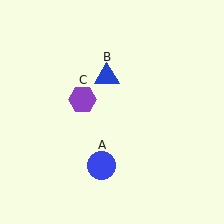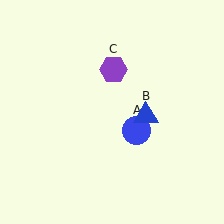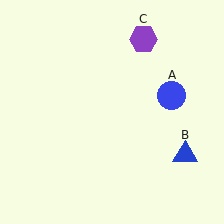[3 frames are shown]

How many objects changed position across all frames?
3 objects changed position: blue circle (object A), blue triangle (object B), purple hexagon (object C).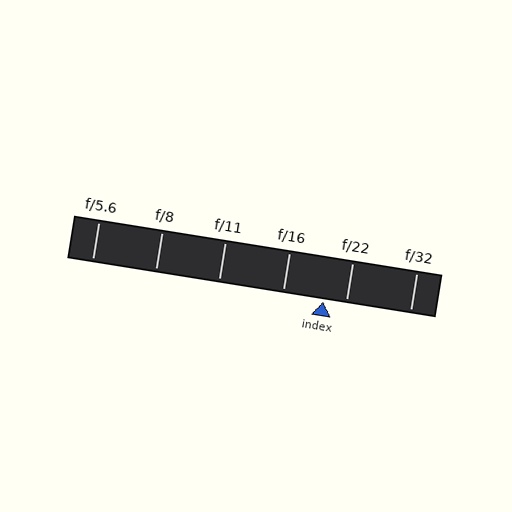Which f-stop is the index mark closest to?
The index mark is closest to f/22.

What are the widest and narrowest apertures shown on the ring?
The widest aperture shown is f/5.6 and the narrowest is f/32.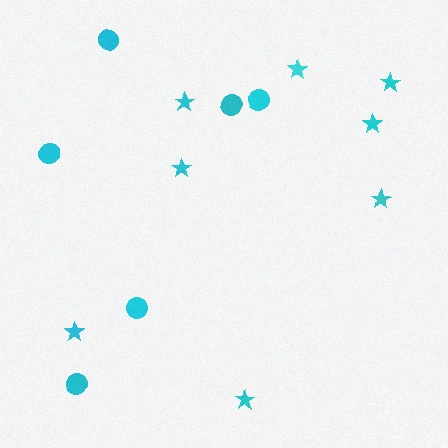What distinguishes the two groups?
There are 2 groups: one group of stars (8) and one group of circles (6).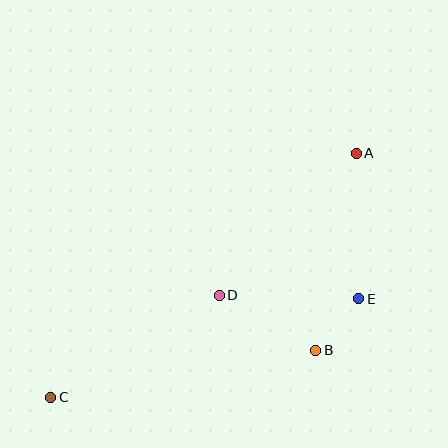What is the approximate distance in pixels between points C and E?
The distance between C and E is approximately 323 pixels.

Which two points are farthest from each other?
Points A and C are farthest from each other.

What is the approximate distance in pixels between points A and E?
The distance between A and E is approximately 145 pixels.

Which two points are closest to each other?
Points B and E are closest to each other.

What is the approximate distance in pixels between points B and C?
The distance between B and C is approximately 269 pixels.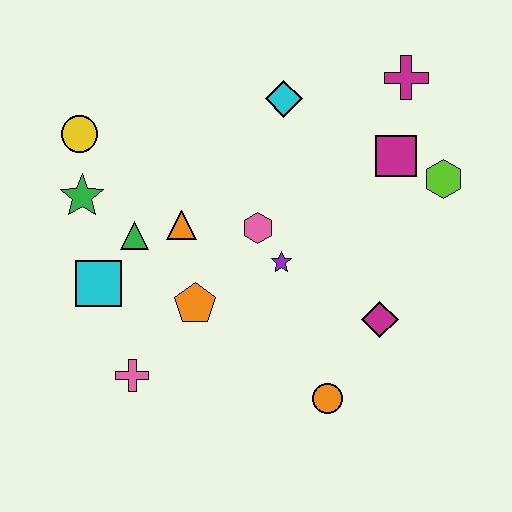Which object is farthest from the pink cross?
The magenta cross is farthest from the pink cross.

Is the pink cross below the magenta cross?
Yes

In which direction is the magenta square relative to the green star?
The magenta square is to the right of the green star.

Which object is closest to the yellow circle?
The green star is closest to the yellow circle.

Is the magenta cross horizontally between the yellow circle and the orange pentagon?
No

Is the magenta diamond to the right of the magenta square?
No